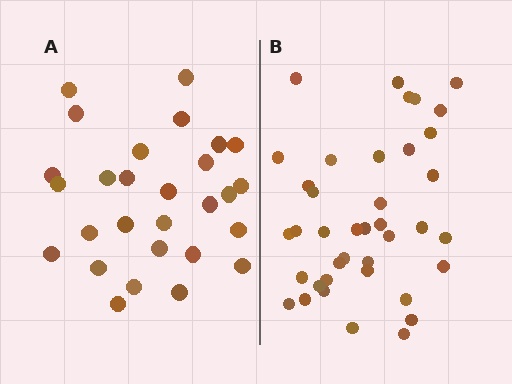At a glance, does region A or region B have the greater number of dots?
Region B (the right region) has more dots.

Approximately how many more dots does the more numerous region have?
Region B has roughly 12 or so more dots than region A.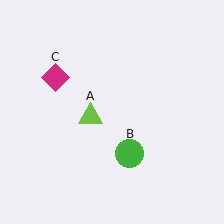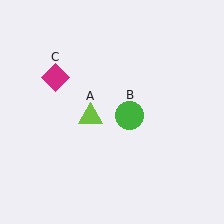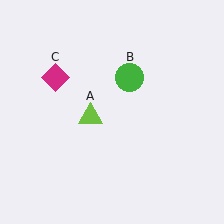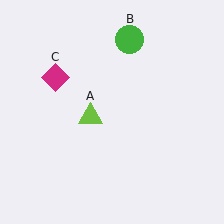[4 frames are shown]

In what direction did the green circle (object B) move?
The green circle (object B) moved up.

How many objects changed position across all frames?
1 object changed position: green circle (object B).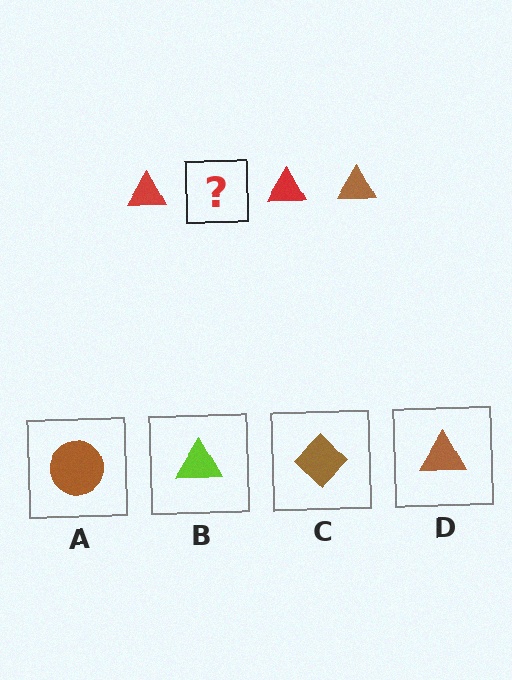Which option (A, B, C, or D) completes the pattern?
D.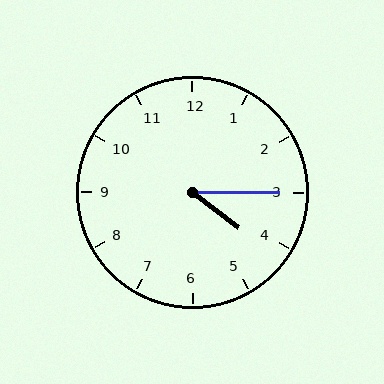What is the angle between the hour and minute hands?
Approximately 38 degrees.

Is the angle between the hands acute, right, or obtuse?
It is acute.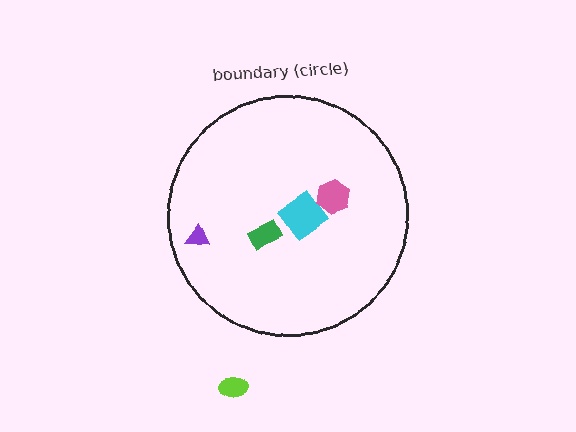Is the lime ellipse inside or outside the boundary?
Outside.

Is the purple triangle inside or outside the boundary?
Inside.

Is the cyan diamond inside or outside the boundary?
Inside.